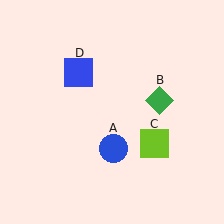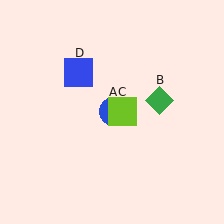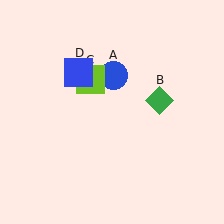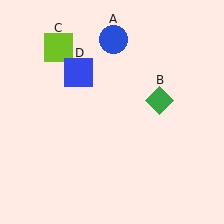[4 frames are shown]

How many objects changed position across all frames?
2 objects changed position: blue circle (object A), lime square (object C).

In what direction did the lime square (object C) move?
The lime square (object C) moved up and to the left.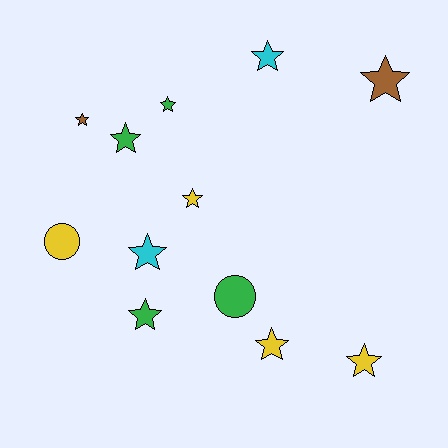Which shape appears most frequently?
Star, with 10 objects.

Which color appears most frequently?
Green, with 4 objects.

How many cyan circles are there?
There are no cyan circles.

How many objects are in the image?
There are 12 objects.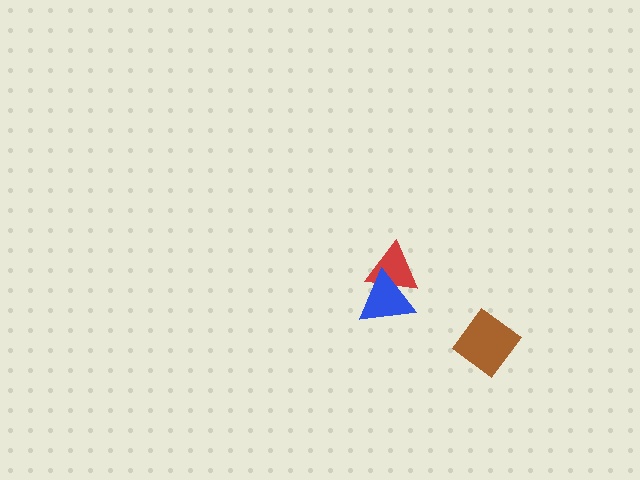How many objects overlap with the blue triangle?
1 object overlaps with the blue triangle.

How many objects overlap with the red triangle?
1 object overlaps with the red triangle.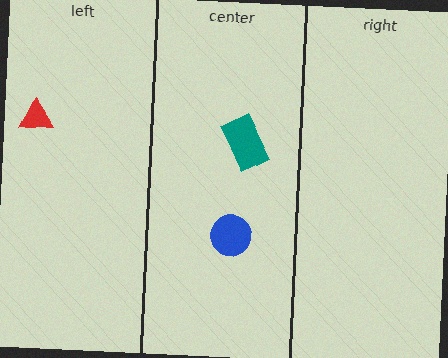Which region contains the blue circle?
The center region.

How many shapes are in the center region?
2.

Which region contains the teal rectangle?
The center region.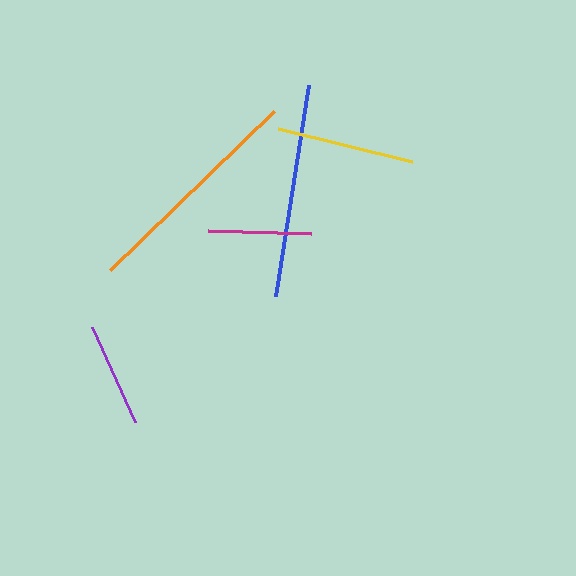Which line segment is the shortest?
The magenta line is the shortest at approximately 103 pixels.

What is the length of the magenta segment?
The magenta segment is approximately 103 pixels long.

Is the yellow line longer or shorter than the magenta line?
The yellow line is longer than the magenta line.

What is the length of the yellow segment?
The yellow segment is approximately 139 pixels long.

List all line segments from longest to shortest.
From longest to shortest: orange, blue, yellow, purple, magenta.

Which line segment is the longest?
The orange line is the longest at approximately 229 pixels.